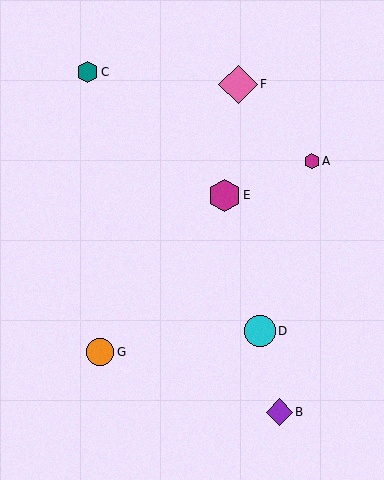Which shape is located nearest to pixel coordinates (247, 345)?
The cyan circle (labeled D) at (260, 331) is nearest to that location.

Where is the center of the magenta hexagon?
The center of the magenta hexagon is at (224, 195).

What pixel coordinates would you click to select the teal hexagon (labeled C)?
Click at (88, 72) to select the teal hexagon C.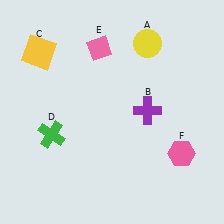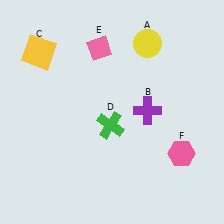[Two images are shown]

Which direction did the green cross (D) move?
The green cross (D) moved right.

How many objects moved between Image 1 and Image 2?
1 object moved between the two images.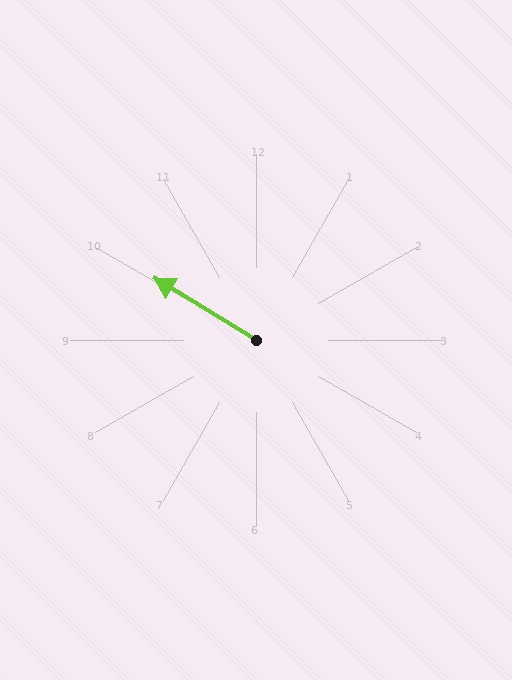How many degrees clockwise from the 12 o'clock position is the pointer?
Approximately 301 degrees.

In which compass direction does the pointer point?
Northwest.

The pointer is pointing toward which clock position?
Roughly 10 o'clock.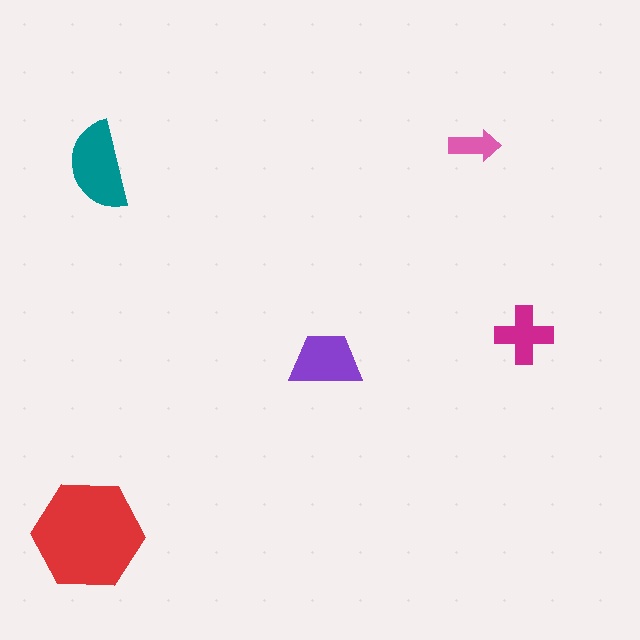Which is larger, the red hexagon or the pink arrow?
The red hexagon.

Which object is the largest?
The red hexagon.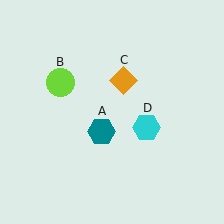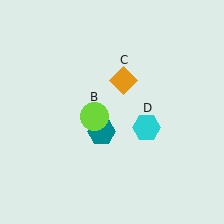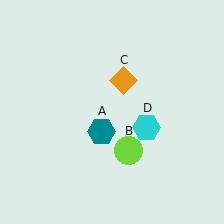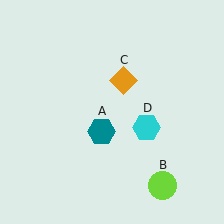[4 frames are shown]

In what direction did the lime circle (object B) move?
The lime circle (object B) moved down and to the right.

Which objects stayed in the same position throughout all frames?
Teal hexagon (object A) and orange diamond (object C) and cyan hexagon (object D) remained stationary.